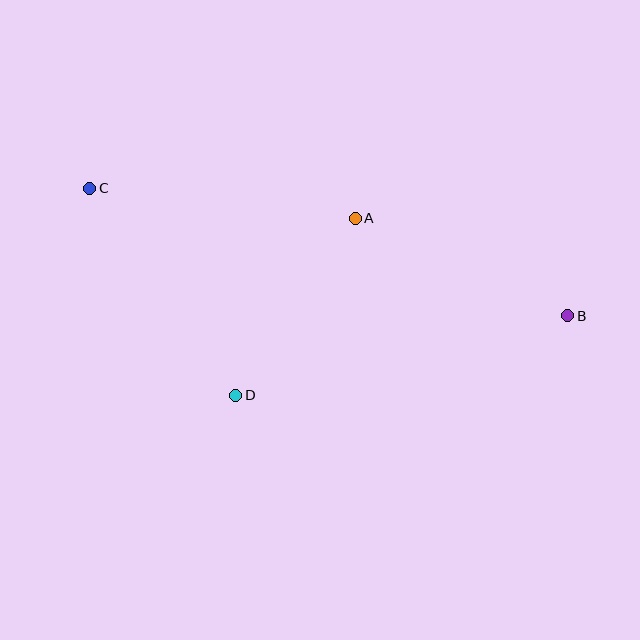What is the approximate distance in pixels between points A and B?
The distance between A and B is approximately 233 pixels.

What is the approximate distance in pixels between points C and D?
The distance between C and D is approximately 253 pixels.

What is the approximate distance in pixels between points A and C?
The distance between A and C is approximately 267 pixels.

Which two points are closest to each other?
Points A and D are closest to each other.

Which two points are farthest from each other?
Points B and C are farthest from each other.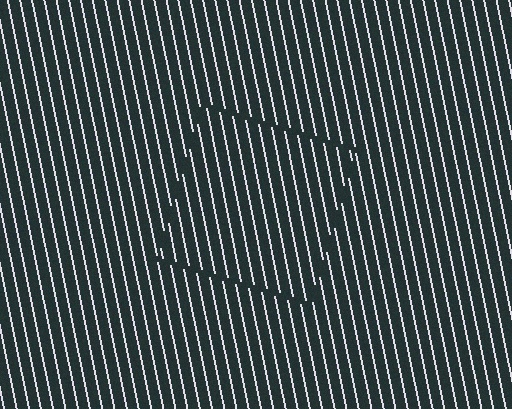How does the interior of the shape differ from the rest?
The interior of the shape contains the same grating, shifted by half a period — the contour is defined by the phase discontinuity where line-ends from the inner and outer gratings abut.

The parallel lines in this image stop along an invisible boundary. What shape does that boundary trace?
An illusory square. The interior of the shape contains the same grating, shifted by half a period — the contour is defined by the phase discontinuity where line-ends from the inner and outer gratings abut.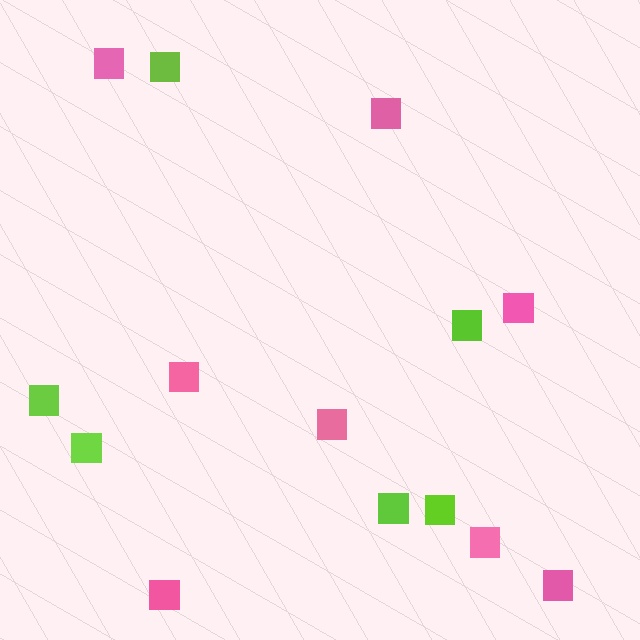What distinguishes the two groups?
There are 2 groups: one group of lime squares (6) and one group of pink squares (8).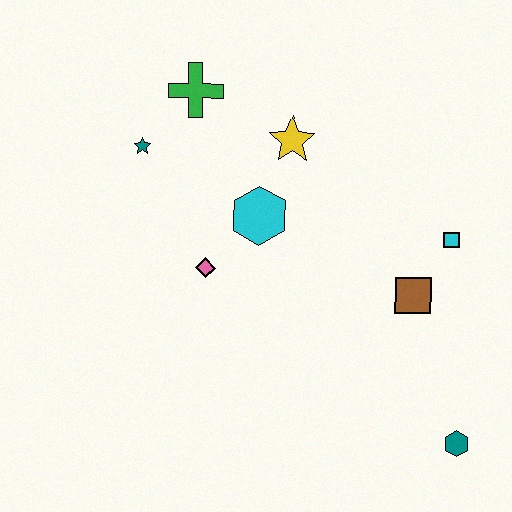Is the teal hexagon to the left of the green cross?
No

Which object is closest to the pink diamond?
The cyan hexagon is closest to the pink diamond.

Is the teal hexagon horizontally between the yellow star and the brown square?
No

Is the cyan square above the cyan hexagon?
No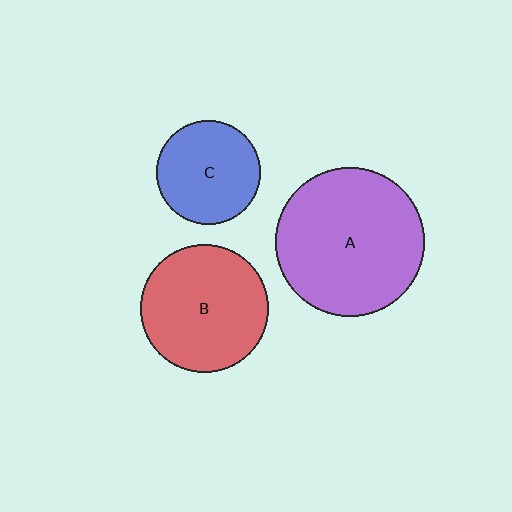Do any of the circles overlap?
No, none of the circles overlap.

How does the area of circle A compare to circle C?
Approximately 2.0 times.